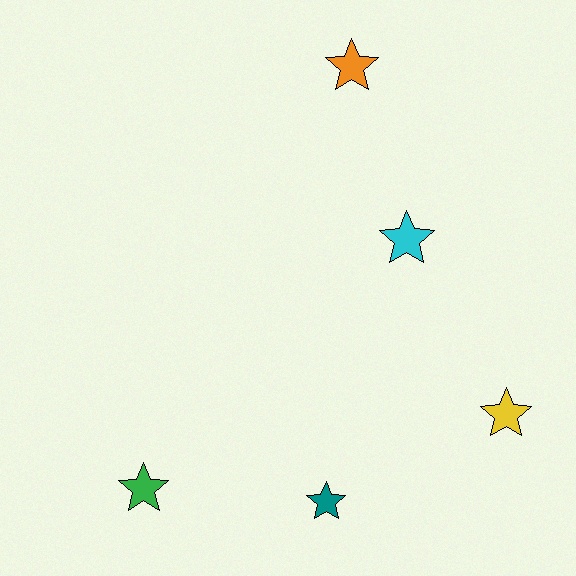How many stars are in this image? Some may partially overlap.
There are 5 stars.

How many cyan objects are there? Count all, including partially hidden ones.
There is 1 cyan object.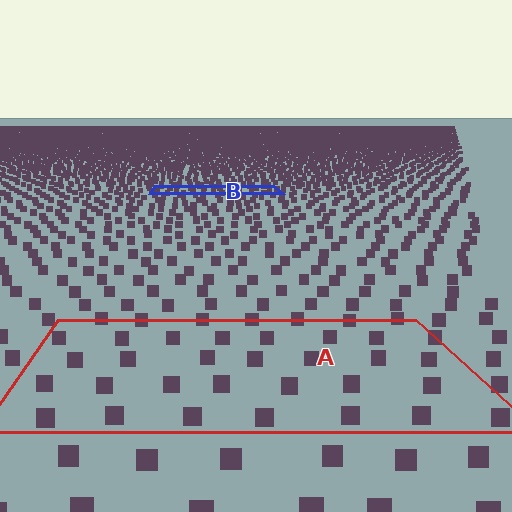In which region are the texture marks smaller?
The texture marks are smaller in region B, because it is farther away.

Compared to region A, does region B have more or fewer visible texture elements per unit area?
Region B has more texture elements per unit area — they are packed more densely because it is farther away.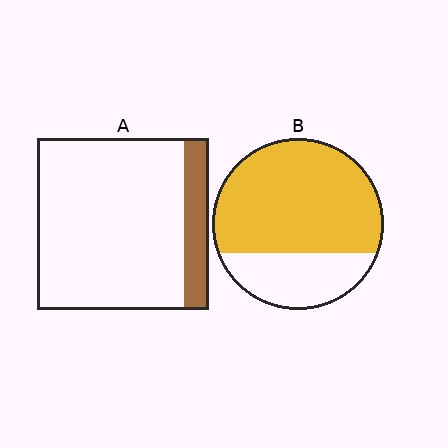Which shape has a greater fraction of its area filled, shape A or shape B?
Shape B.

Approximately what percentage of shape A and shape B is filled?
A is approximately 15% and B is approximately 70%.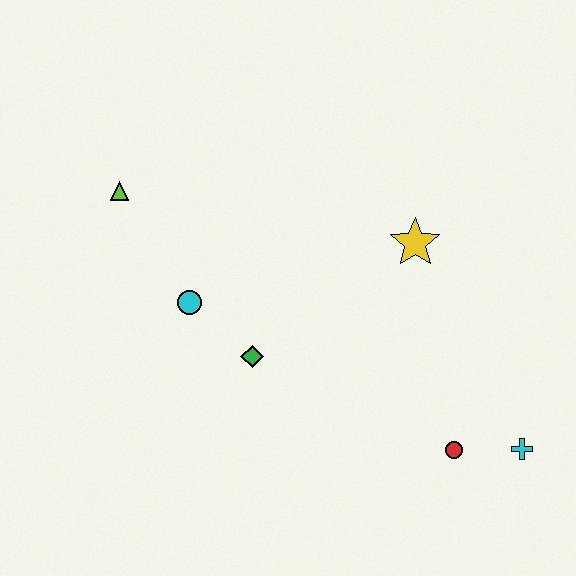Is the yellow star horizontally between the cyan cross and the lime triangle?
Yes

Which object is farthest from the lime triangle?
The cyan cross is farthest from the lime triangle.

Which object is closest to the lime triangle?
The cyan circle is closest to the lime triangle.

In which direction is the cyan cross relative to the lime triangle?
The cyan cross is to the right of the lime triangle.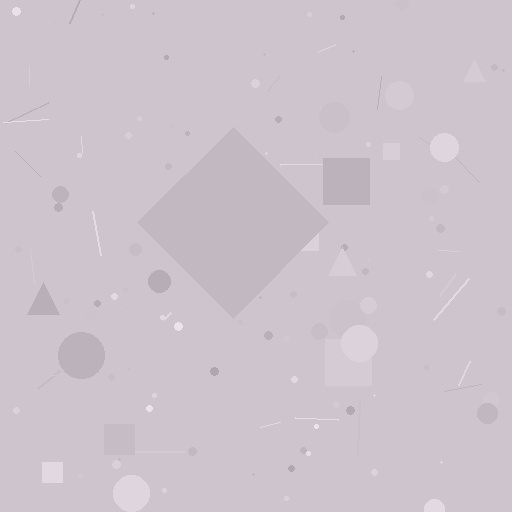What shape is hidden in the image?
A diamond is hidden in the image.